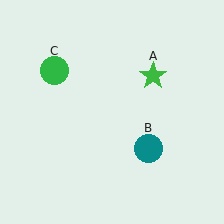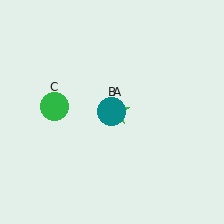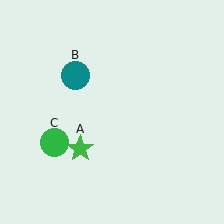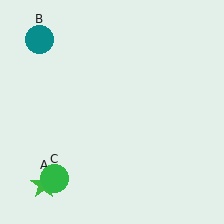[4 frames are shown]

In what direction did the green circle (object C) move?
The green circle (object C) moved down.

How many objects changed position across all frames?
3 objects changed position: green star (object A), teal circle (object B), green circle (object C).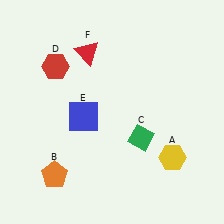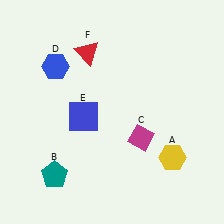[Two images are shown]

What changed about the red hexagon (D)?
In Image 1, D is red. In Image 2, it changed to blue.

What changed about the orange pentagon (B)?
In Image 1, B is orange. In Image 2, it changed to teal.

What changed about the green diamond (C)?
In Image 1, C is green. In Image 2, it changed to magenta.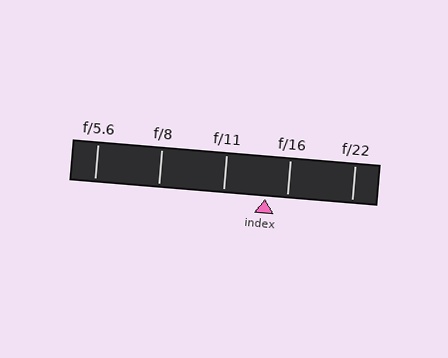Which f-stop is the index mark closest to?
The index mark is closest to f/16.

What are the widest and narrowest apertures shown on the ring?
The widest aperture shown is f/5.6 and the narrowest is f/22.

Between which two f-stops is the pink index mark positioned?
The index mark is between f/11 and f/16.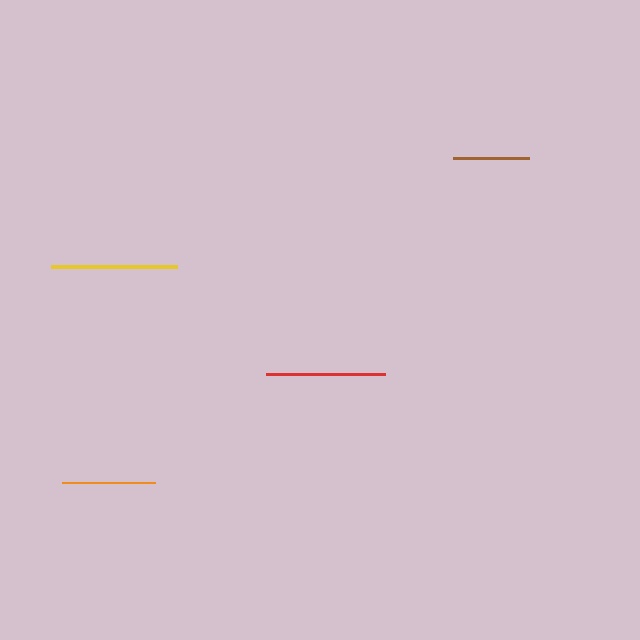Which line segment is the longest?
The yellow line is the longest at approximately 126 pixels.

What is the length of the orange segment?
The orange segment is approximately 92 pixels long.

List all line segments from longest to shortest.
From longest to shortest: yellow, red, orange, brown.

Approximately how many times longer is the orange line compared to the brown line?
The orange line is approximately 1.2 times the length of the brown line.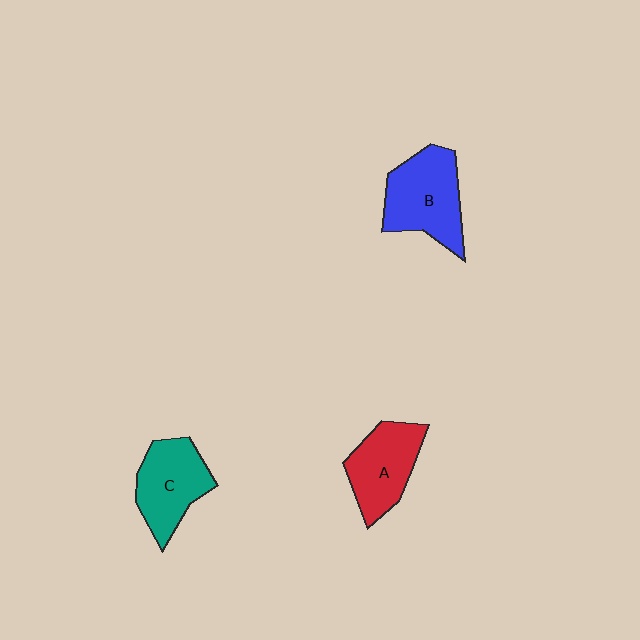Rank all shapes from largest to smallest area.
From largest to smallest: B (blue), C (teal), A (red).